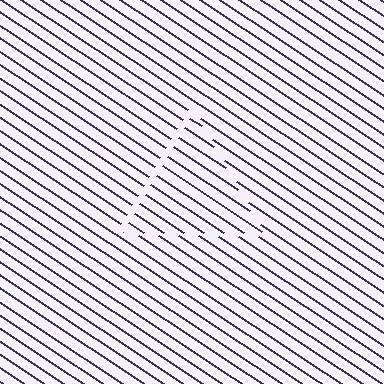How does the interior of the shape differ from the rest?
The interior of the shape contains the same grating, shifted by half a period — the contour is defined by the phase discontinuity where line-ends from the inner and outer gratings abut.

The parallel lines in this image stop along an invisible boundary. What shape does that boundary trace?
An illusory triangle. The interior of the shape contains the same grating, shifted by half a period — the contour is defined by the phase discontinuity where line-ends from the inner and outer gratings abut.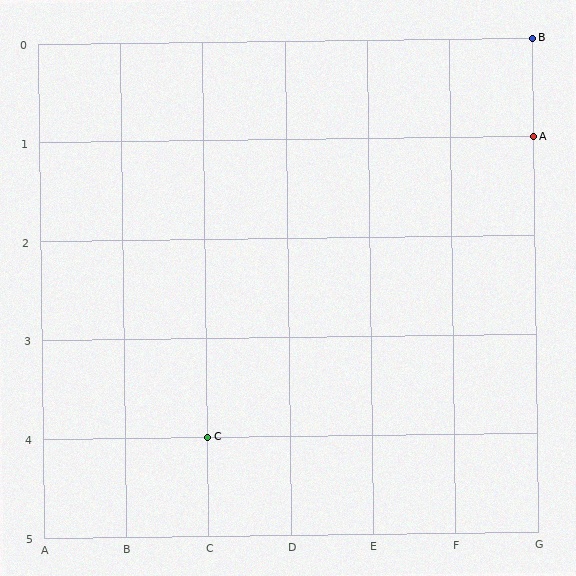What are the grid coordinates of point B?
Point B is at grid coordinates (G, 0).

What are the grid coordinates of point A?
Point A is at grid coordinates (G, 1).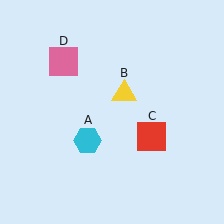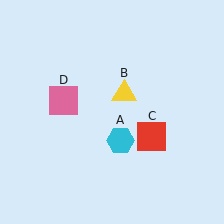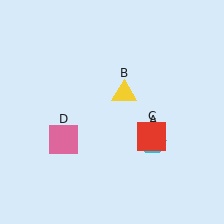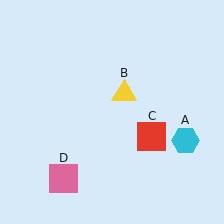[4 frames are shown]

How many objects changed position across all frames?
2 objects changed position: cyan hexagon (object A), pink square (object D).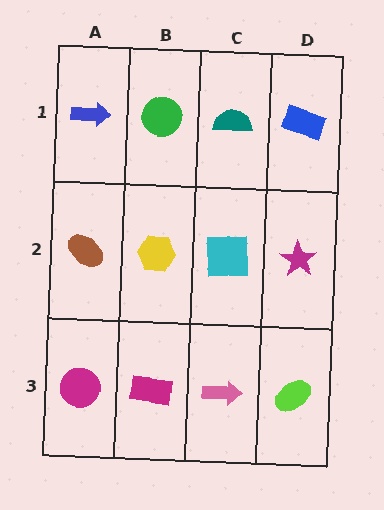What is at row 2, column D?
A magenta star.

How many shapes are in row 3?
4 shapes.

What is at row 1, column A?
A blue arrow.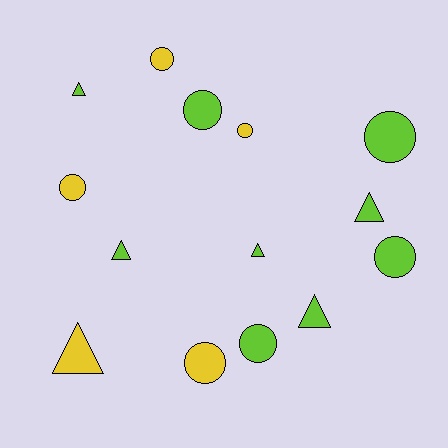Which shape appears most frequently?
Circle, with 8 objects.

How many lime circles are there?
There are 4 lime circles.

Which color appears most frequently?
Lime, with 9 objects.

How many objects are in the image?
There are 14 objects.